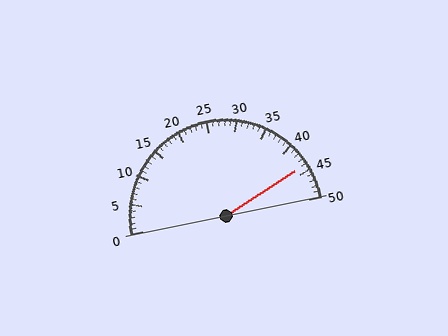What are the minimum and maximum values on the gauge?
The gauge ranges from 0 to 50.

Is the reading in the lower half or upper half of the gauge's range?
The reading is in the upper half of the range (0 to 50).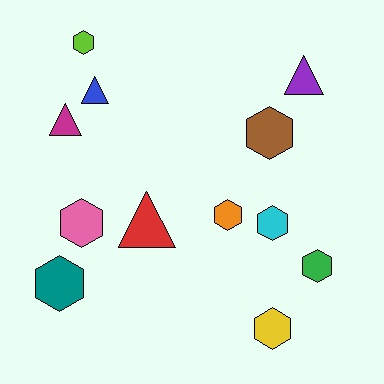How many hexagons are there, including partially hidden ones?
There are 8 hexagons.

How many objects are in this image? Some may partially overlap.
There are 12 objects.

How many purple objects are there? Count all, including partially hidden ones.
There is 1 purple object.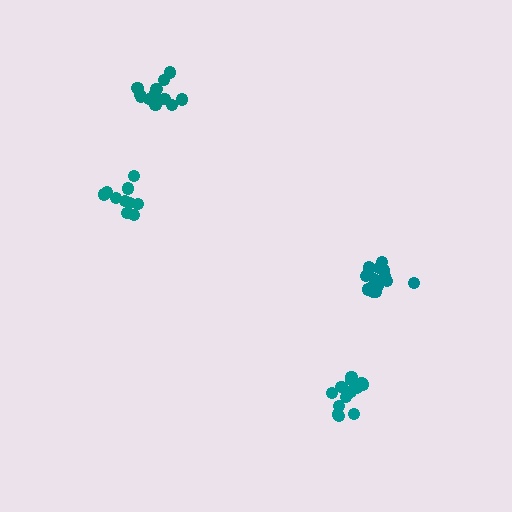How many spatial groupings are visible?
There are 4 spatial groupings.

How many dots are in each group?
Group 1: 16 dots, Group 2: 10 dots, Group 3: 14 dots, Group 4: 13 dots (53 total).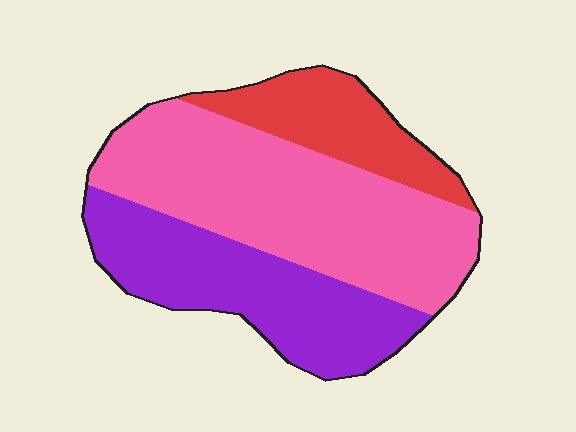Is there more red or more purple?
Purple.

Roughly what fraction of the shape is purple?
Purple takes up about one third (1/3) of the shape.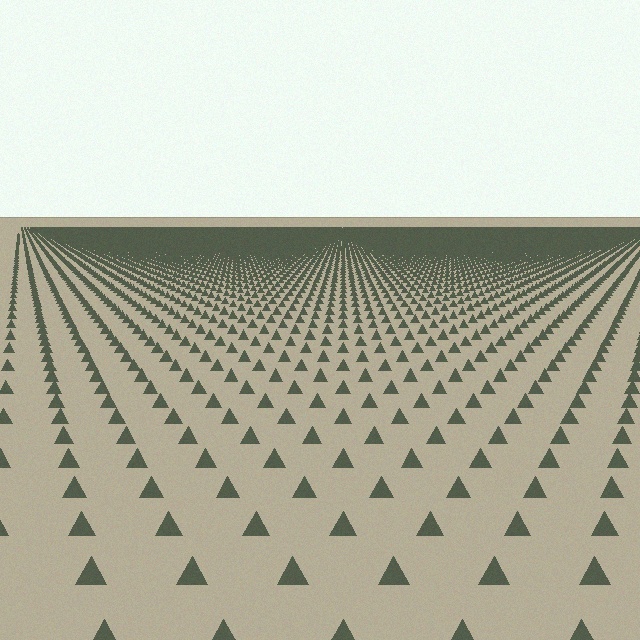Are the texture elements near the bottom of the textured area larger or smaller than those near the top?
Larger. Near the bottom, elements are closer to the viewer and appear at a bigger on-screen size.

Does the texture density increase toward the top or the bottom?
Density increases toward the top.